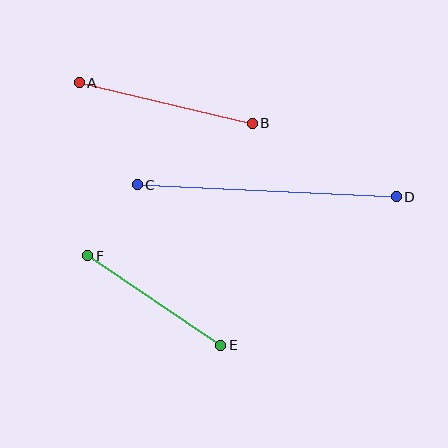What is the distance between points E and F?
The distance is approximately 160 pixels.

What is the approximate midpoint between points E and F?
The midpoint is at approximately (154, 301) pixels.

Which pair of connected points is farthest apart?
Points C and D are farthest apart.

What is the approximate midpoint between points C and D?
The midpoint is at approximately (267, 191) pixels.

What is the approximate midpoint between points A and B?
The midpoint is at approximately (166, 103) pixels.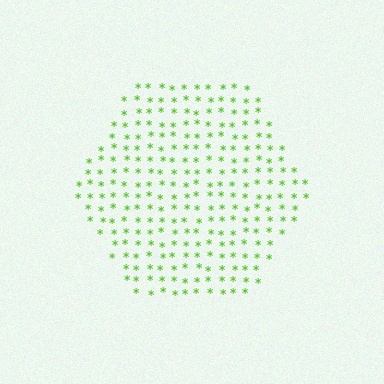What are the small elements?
The small elements are asterisks.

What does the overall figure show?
The overall figure shows a hexagon.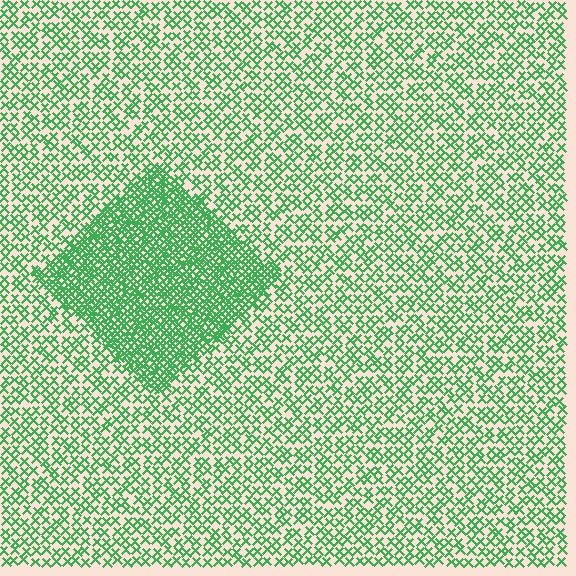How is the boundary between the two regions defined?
The boundary is defined by a change in element density (approximately 2.4x ratio). All elements are the same color, size, and shape.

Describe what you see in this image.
The image contains small green elements arranged at two different densities. A diamond-shaped region is visible where the elements are more densely packed than the surrounding area.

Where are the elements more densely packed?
The elements are more densely packed inside the diamond boundary.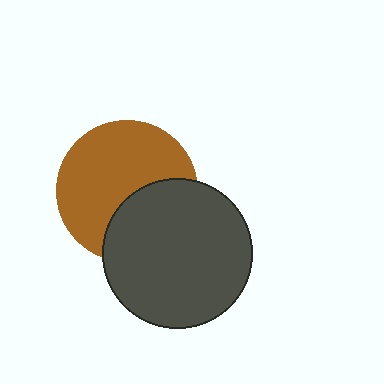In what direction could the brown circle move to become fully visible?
The brown circle could move toward the upper-left. That would shift it out from behind the dark gray circle entirely.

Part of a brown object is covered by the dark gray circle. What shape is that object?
It is a circle.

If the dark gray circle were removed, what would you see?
You would see the complete brown circle.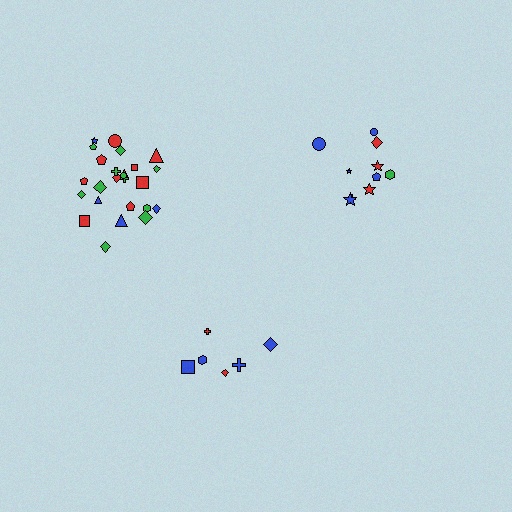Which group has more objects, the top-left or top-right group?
The top-left group.